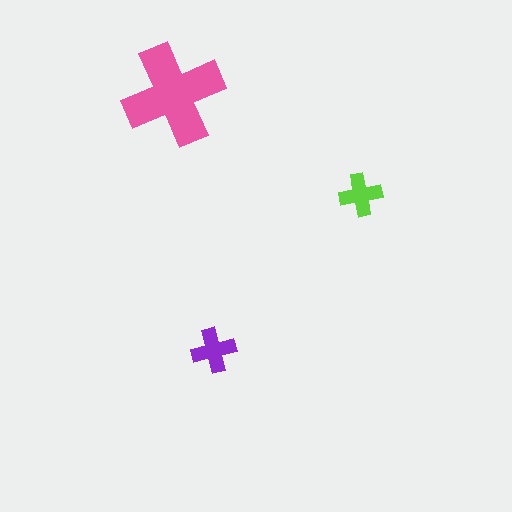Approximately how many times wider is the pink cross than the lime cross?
About 2.5 times wider.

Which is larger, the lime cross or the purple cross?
The purple one.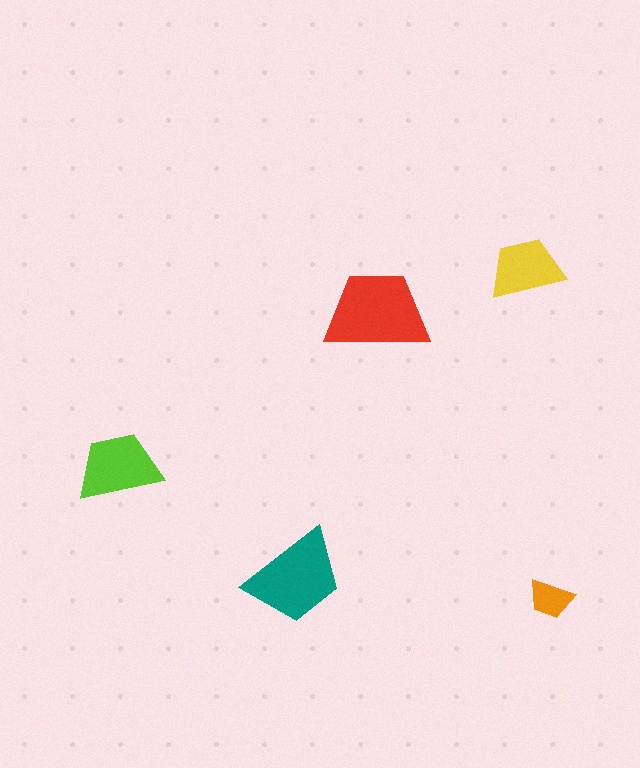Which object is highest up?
The yellow trapezoid is topmost.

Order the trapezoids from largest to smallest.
the red one, the teal one, the lime one, the yellow one, the orange one.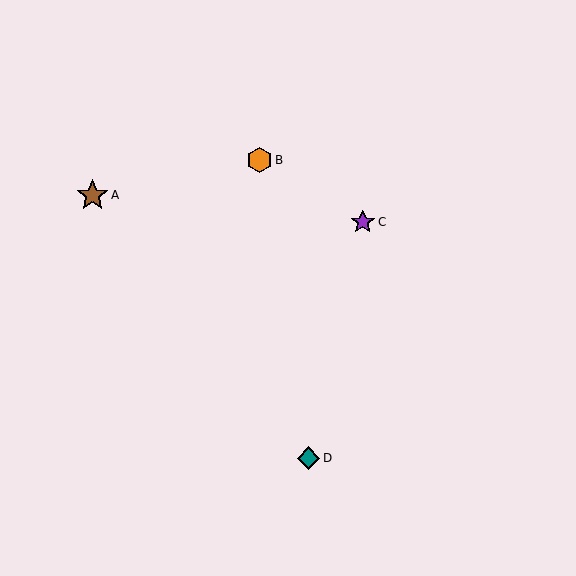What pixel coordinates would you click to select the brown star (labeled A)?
Click at (92, 195) to select the brown star A.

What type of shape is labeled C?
Shape C is a purple star.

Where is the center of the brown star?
The center of the brown star is at (92, 195).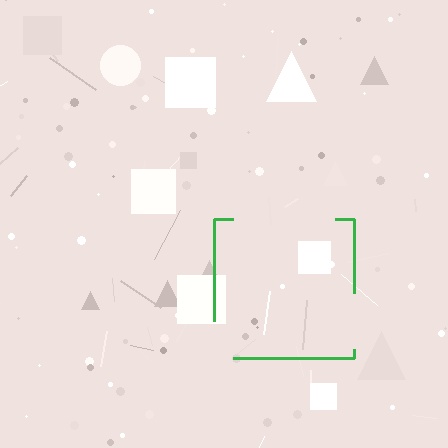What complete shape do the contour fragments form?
The contour fragments form a square.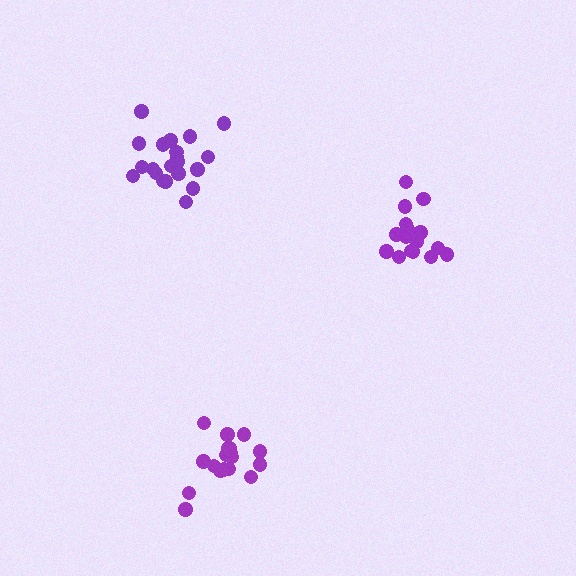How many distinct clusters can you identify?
There are 3 distinct clusters.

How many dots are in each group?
Group 1: 18 dots, Group 2: 21 dots, Group 3: 17 dots (56 total).